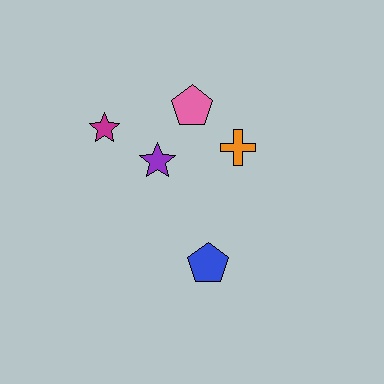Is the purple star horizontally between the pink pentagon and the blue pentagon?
No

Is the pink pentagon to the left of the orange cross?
Yes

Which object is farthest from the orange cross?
The magenta star is farthest from the orange cross.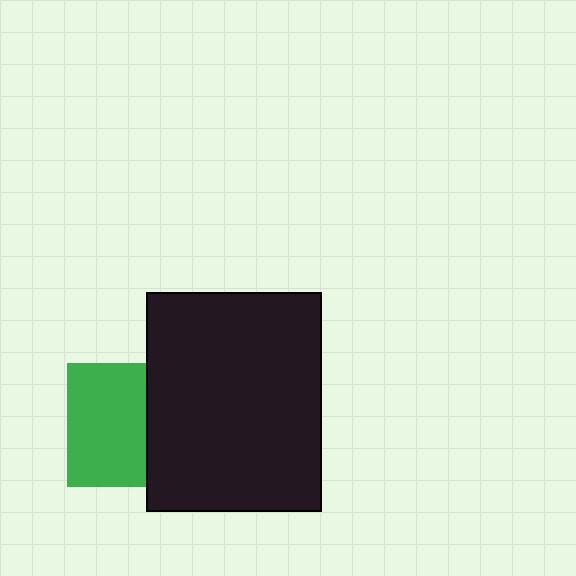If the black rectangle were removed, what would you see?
You would see the complete green square.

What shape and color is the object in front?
The object in front is a black rectangle.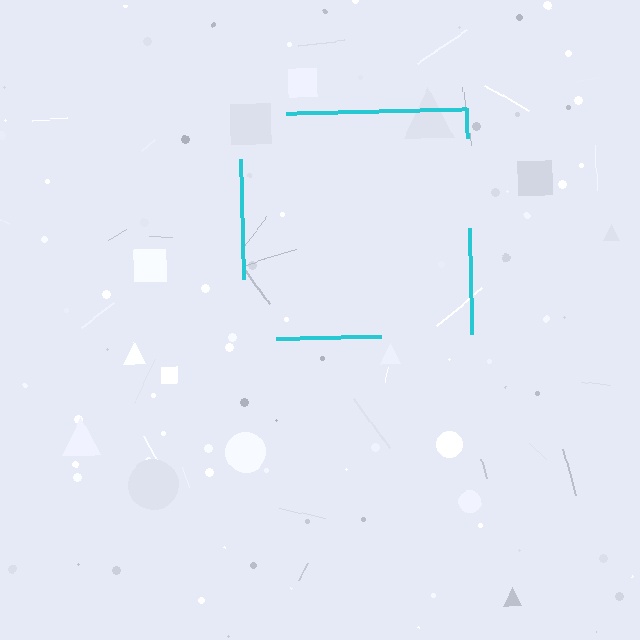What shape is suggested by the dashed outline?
The dashed outline suggests a square.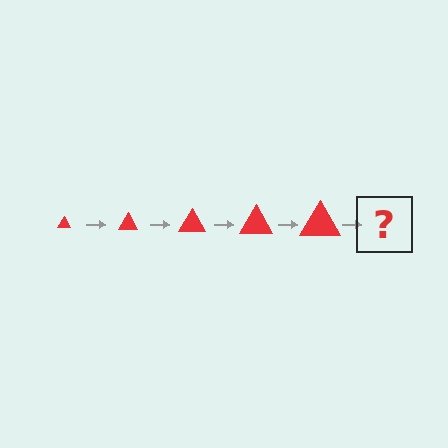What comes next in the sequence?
The next element should be a red triangle, larger than the previous one.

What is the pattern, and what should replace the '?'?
The pattern is that the triangle gets progressively larger each step. The '?' should be a red triangle, larger than the previous one.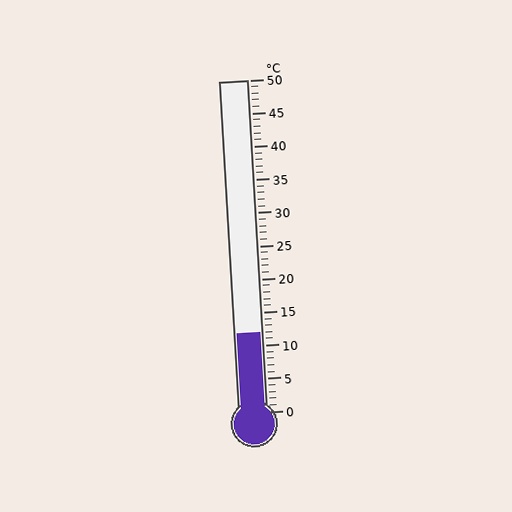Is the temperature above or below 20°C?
The temperature is below 20°C.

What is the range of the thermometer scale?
The thermometer scale ranges from 0°C to 50°C.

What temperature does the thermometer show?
The thermometer shows approximately 12°C.